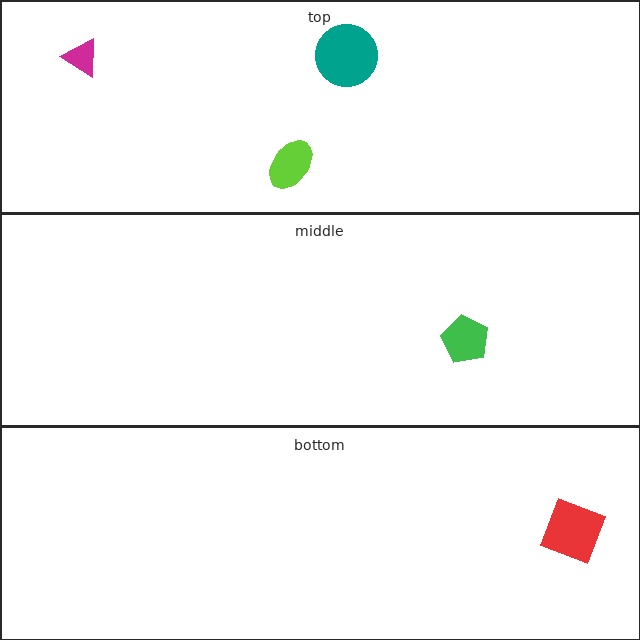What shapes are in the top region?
The teal circle, the lime ellipse, the magenta triangle.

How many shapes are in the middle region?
1.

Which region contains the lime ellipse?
The top region.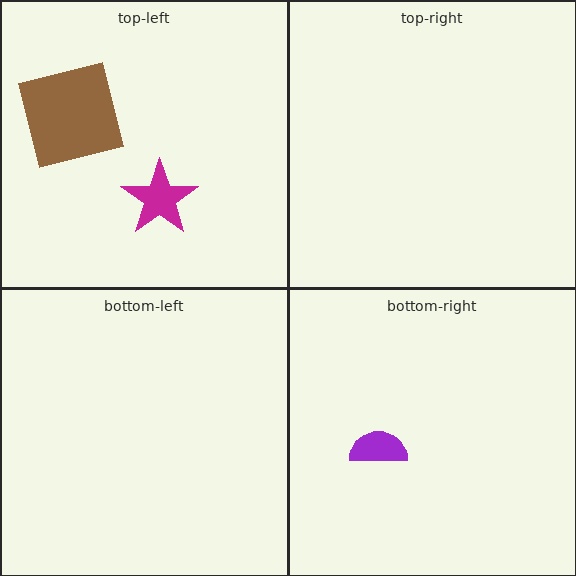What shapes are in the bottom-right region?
The purple semicircle.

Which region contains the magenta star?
The top-left region.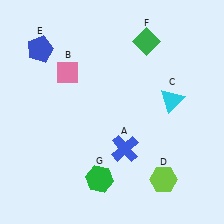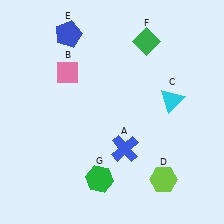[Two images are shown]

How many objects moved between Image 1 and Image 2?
1 object moved between the two images.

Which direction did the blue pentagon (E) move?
The blue pentagon (E) moved right.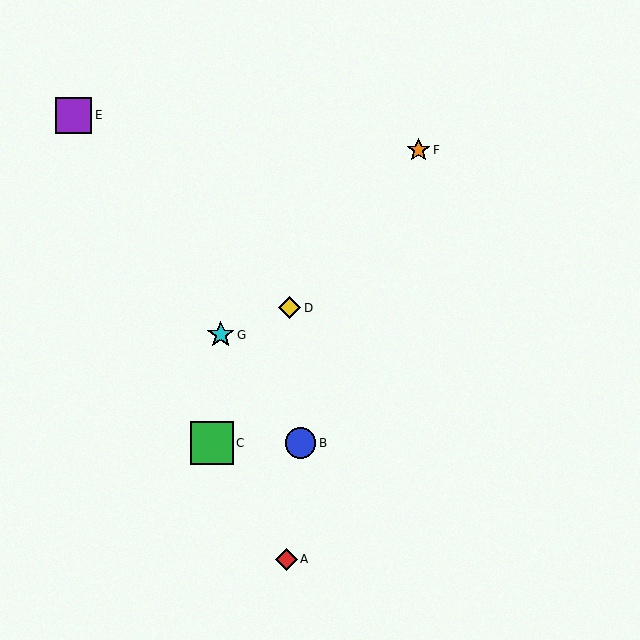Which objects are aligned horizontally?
Objects B, C are aligned horizontally.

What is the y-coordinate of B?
Object B is at y≈443.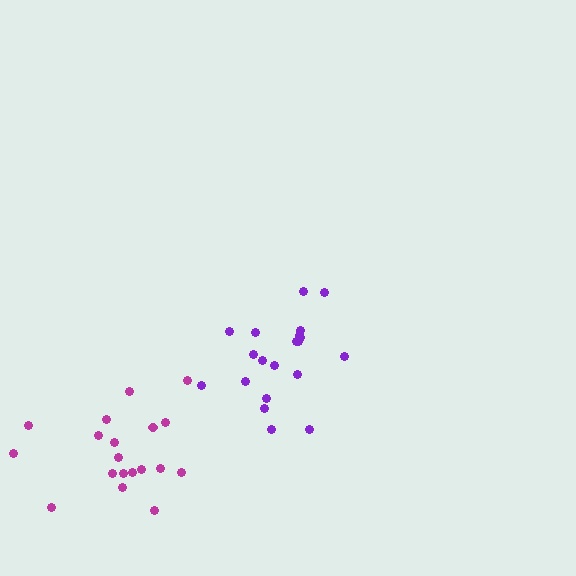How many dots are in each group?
Group 1: 19 dots, Group 2: 20 dots (39 total).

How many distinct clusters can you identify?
There are 2 distinct clusters.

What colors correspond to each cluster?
The clusters are colored: magenta, purple.